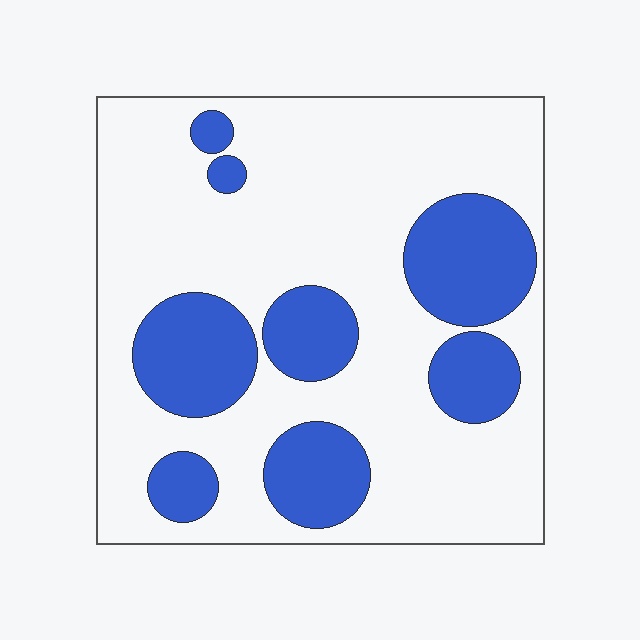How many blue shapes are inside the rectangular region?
8.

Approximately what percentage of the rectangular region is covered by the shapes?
Approximately 30%.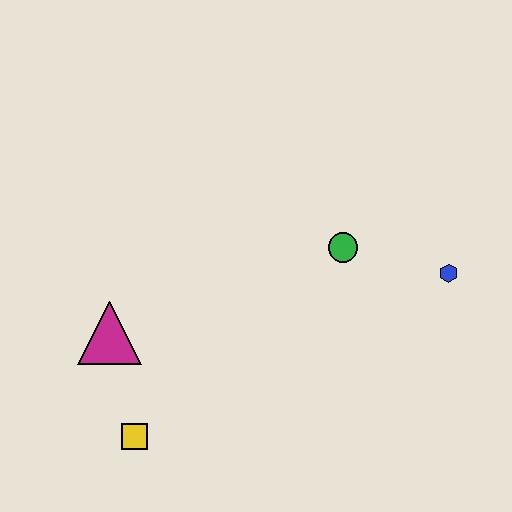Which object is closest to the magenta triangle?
The yellow square is closest to the magenta triangle.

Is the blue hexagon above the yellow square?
Yes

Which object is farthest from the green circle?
The yellow square is farthest from the green circle.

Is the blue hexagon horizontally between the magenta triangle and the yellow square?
No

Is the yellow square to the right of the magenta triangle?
Yes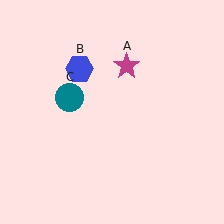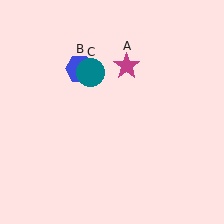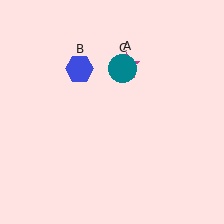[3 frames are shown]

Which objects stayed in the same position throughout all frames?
Magenta star (object A) and blue hexagon (object B) remained stationary.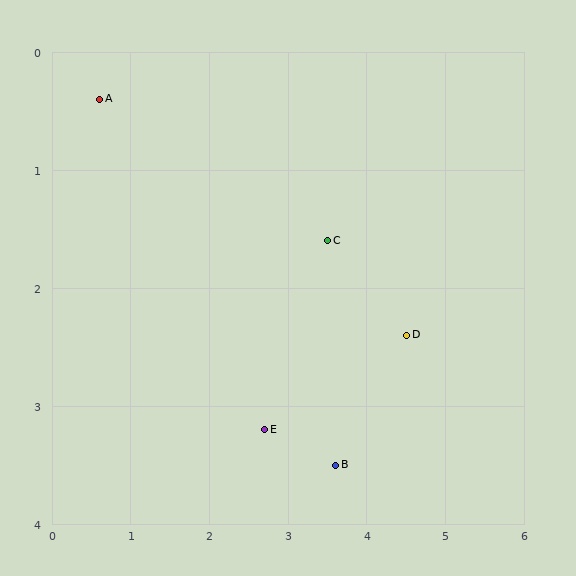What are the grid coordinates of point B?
Point B is at approximately (3.6, 3.5).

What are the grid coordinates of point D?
Point D is at approximately (4.5, 2.4).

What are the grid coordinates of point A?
Point A is at approximately (0.6, 0.4).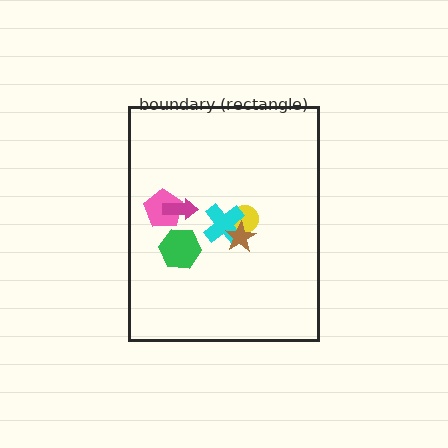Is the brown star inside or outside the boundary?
Inside.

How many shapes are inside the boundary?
6 inside, 0 outside.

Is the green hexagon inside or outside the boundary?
Inside.